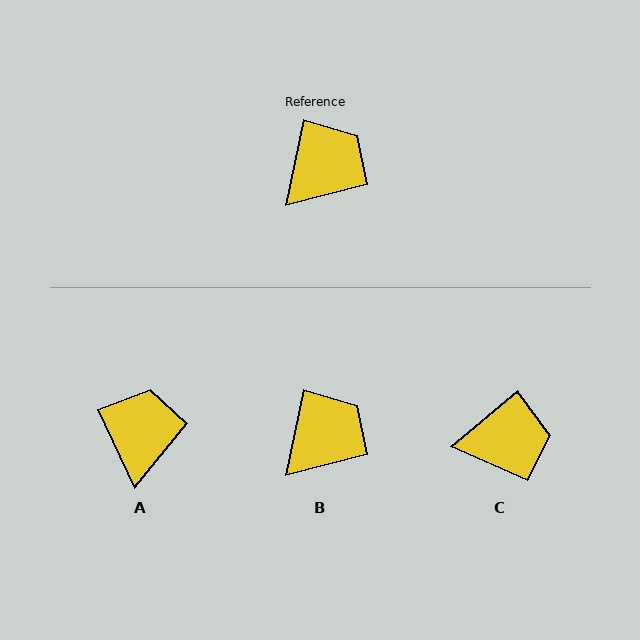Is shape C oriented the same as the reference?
No, it is off by about 38 degrees.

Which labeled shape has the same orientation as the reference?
B.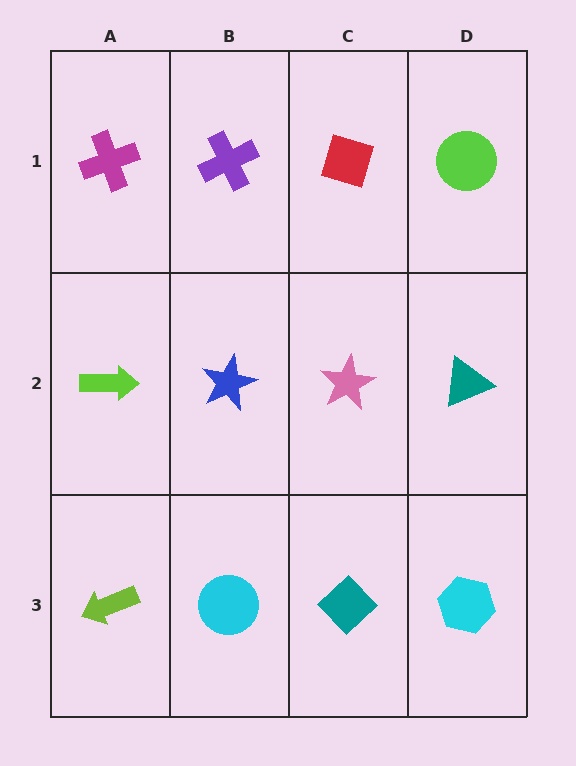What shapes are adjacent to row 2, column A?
A magenta cross (row 1, column A), a lime arrow (row 3, column A), a blue star (row 2, column B).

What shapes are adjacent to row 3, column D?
A teal triangle (row 2, column D), a teal diamond (row 3, column C).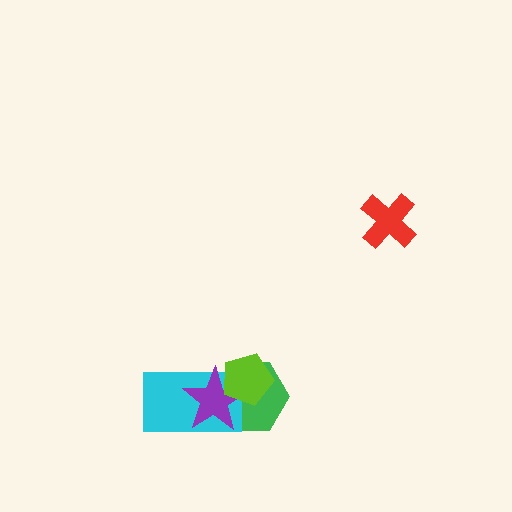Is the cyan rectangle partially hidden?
Yes, it is partially covered by another shape.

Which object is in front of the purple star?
The lime pentagon is in front of the purple star.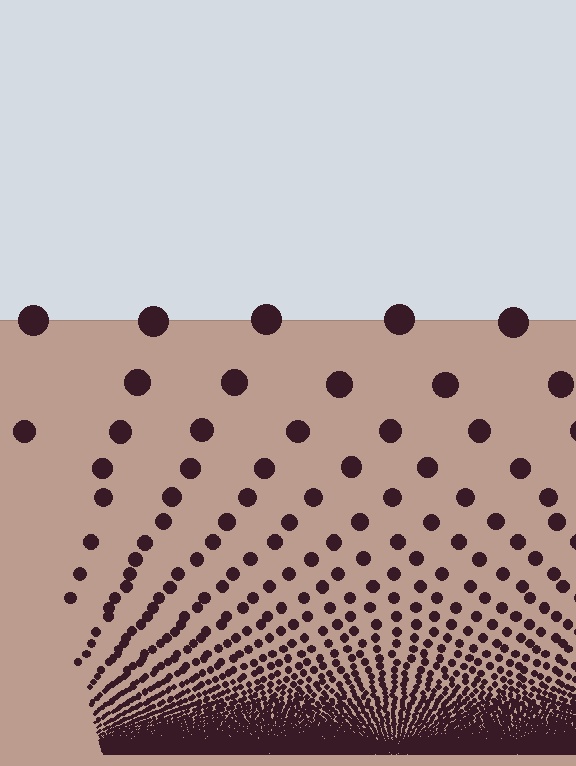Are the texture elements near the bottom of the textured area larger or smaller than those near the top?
Smaller. The gradient is inverted — elements near the bottom are smaller and denser.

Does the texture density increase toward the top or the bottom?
Density increases toward the bottom.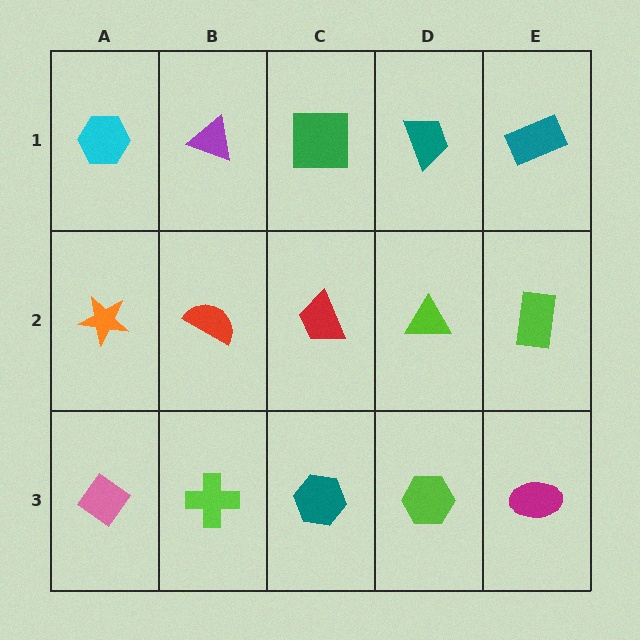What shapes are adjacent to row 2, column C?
A green square (row 1, column C), a teal hexagon (row 3, column C), a red semicircle (row 2, column B), a lime triangle (row 2, column D).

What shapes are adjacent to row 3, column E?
A lime rectangle (row 2, column E), a lime hexagon (row 3, column D).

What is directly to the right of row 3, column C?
A lime hexagon.